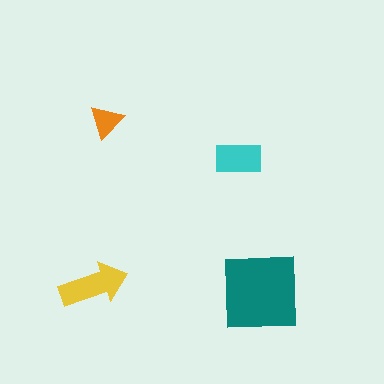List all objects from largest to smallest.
The teal square, the yellow arrow, the cyan rectangle, the orange triangle.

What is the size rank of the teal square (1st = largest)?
1st.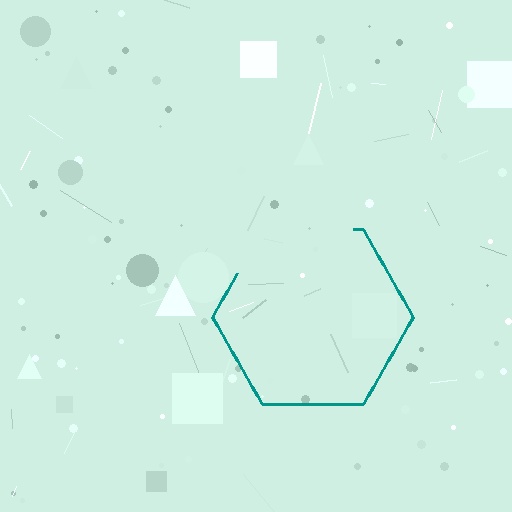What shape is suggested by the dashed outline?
The dashed outline suggests a hexagon.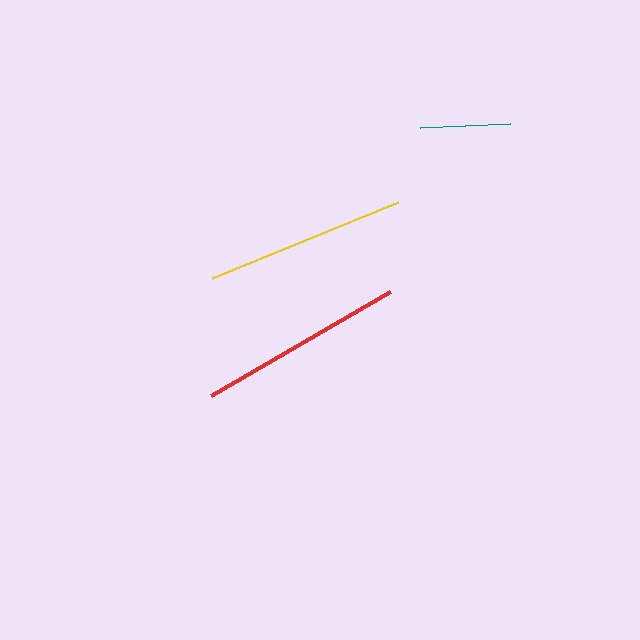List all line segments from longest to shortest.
From longest to shortest: red, yellow, teal.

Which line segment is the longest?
The red line is the longest at approximately 207 pixels.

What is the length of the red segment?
The red segment is approximately 207 pixels long.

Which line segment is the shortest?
The teal line is the shortest at approximately 91 pixels.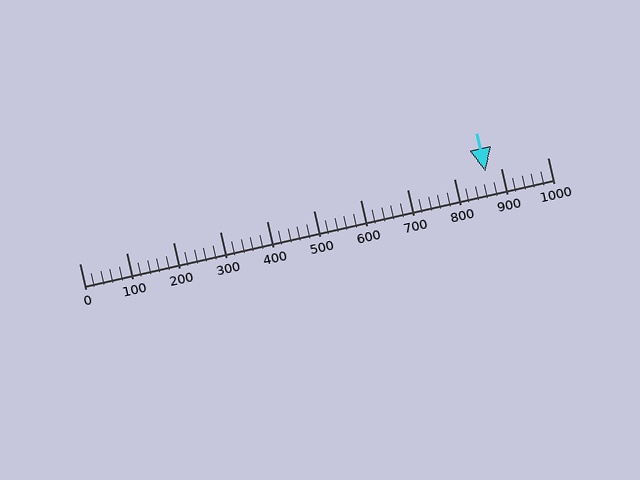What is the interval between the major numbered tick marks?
The major tick marks are spaced 100 units apart.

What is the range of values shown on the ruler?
The ruler shows values from 0 to 1000.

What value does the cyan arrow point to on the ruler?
The cyan arrow points to approximately 867.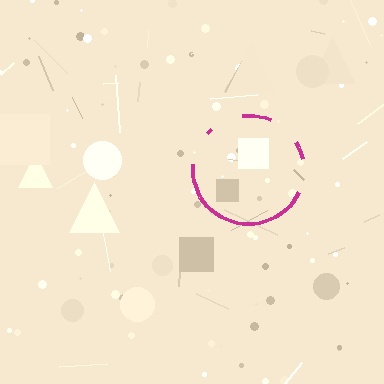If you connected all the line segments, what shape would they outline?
They would outline a circle.